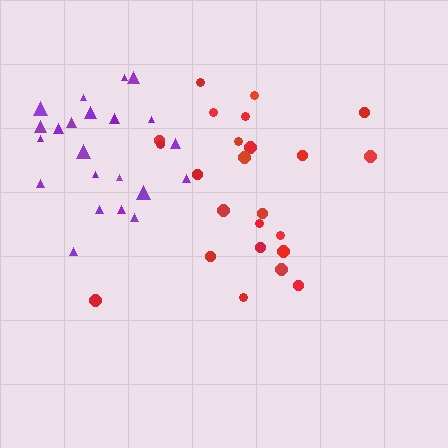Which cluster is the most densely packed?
Purple.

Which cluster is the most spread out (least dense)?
Red.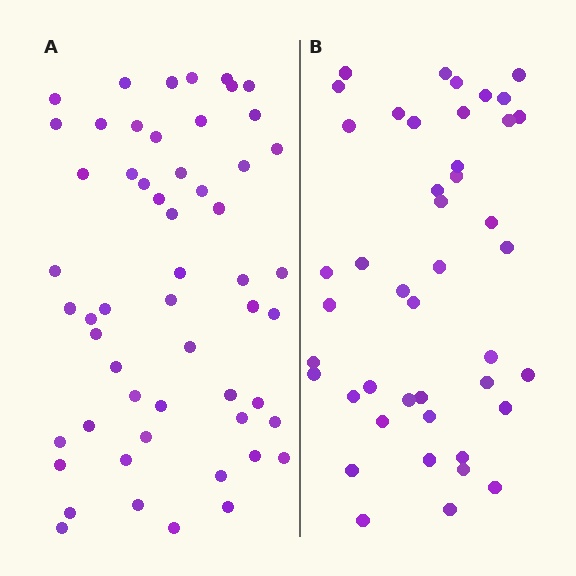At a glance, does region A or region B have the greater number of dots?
Region A (the left region) has more dots.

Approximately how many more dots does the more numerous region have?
Region A has roughly 12 or so more dots than region B.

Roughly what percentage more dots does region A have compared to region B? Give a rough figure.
About 25% more.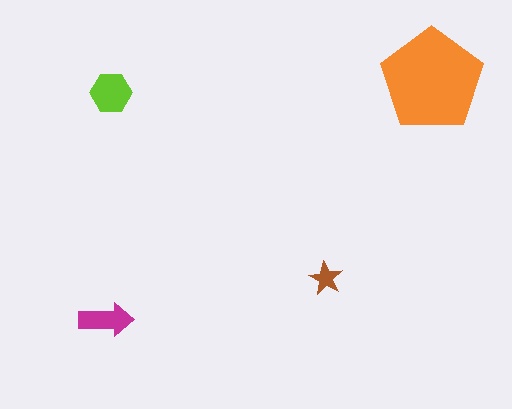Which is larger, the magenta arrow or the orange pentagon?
The orange pentagon.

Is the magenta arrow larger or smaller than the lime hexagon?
Smaller.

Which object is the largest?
The orange pentagon.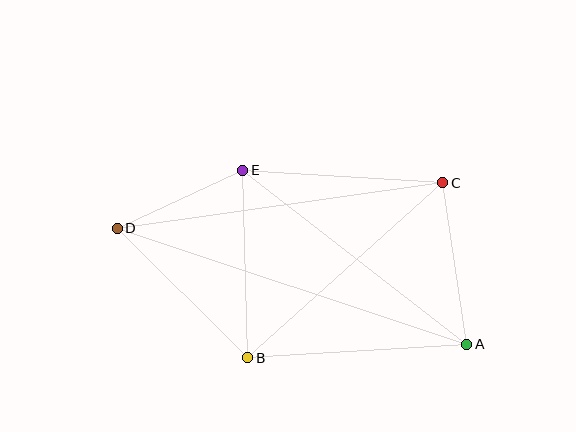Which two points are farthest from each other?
Points A and D are farthest from each other.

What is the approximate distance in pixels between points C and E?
The distance between C and E is approximately 200 pixels.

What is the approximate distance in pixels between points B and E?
The distance between B and E is approximately 188 pixels.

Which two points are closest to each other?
Points D and E are closest to each other.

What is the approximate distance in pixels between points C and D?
The distance between C and D is approximately 328 pixels.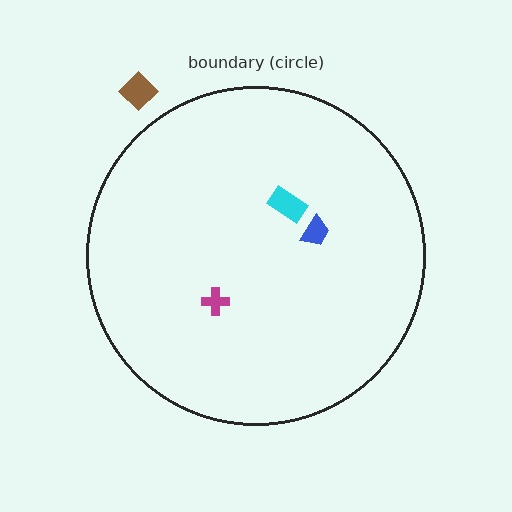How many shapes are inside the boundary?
3 inside, 1 outside.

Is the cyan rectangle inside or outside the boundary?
Inside.